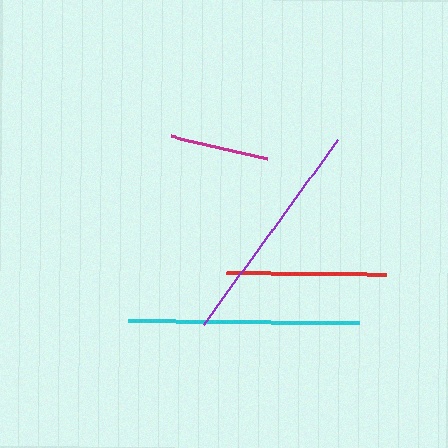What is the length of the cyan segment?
The cyan segment is approximately 231 pixels long.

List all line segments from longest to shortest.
From longest to shortest: cyan, purple, red, magenta.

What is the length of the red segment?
The red segment is approximately 160 pixels long.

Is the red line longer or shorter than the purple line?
The purple line is longer than the red line.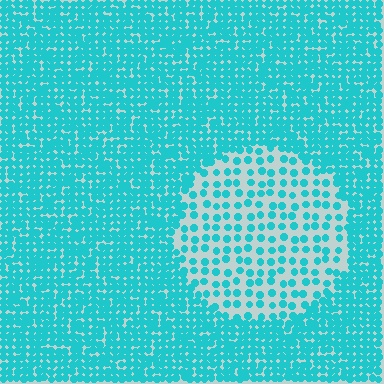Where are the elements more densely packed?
The elements are more densely packed outside the circle boundary.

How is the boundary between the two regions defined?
The boundary is defined by a change in element density (approximately 2.5x ratio). All elements are the same color, size, and shape.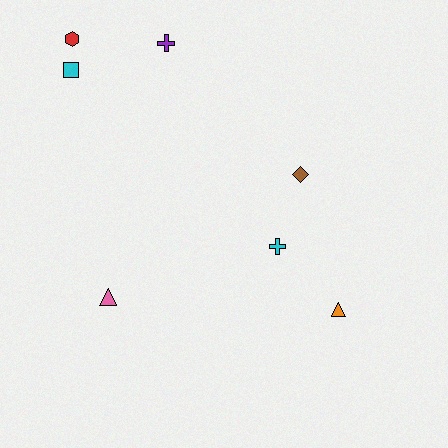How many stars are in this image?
There are no stars.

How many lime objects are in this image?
There are no lime objects.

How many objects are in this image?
There are 7 objects.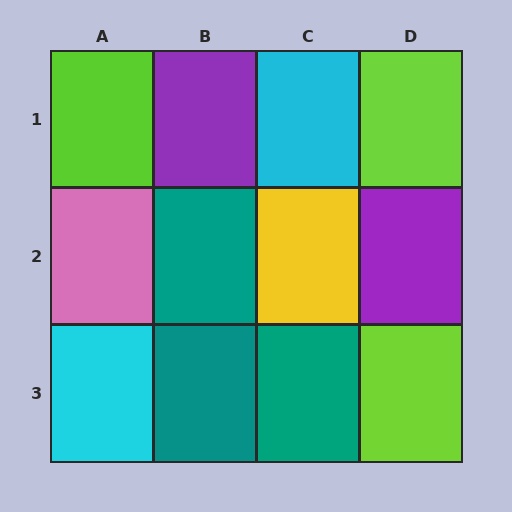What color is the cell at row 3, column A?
Cyan.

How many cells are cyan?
2 cells are cyan.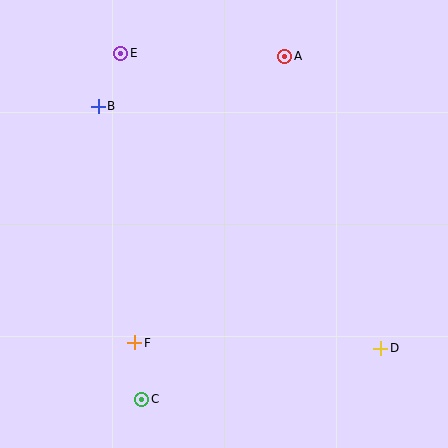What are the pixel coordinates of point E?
Point E is at (121, 53).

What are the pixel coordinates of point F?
Point F is at (135, 343).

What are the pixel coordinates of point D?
Point D is at (381, 348).